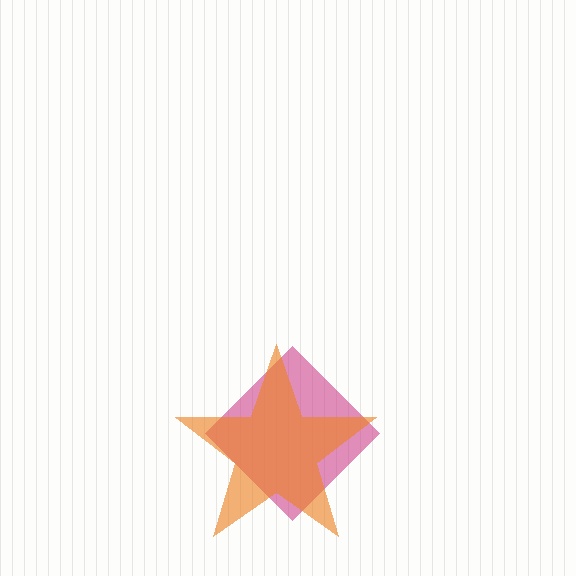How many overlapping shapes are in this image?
There are 2 overlapping shapes in the image.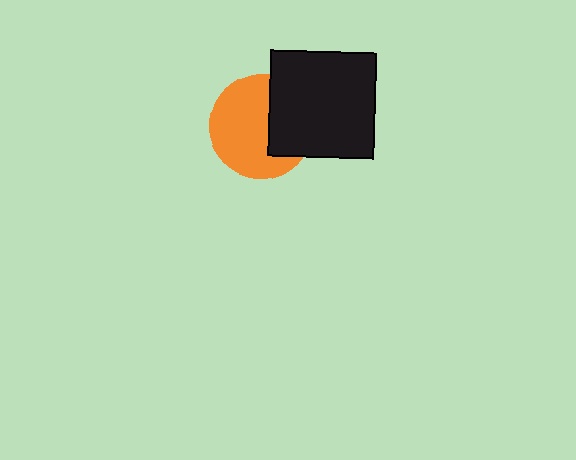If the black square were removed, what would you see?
You would see the complete orange circle.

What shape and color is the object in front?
The object in front is a black square.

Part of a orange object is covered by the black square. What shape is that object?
It is a circle.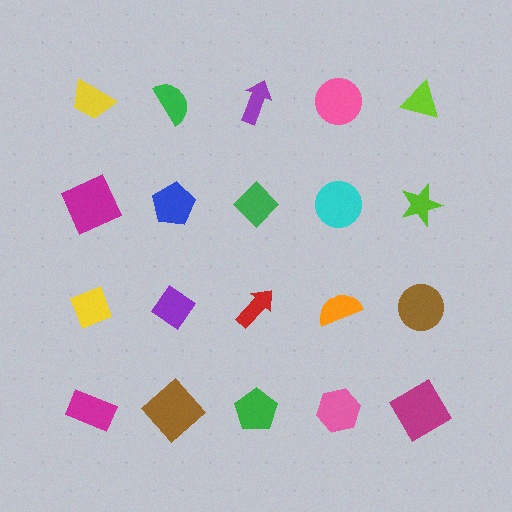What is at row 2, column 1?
A magenta square.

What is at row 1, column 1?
A yellow trapezoid.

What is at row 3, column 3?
A red arrow.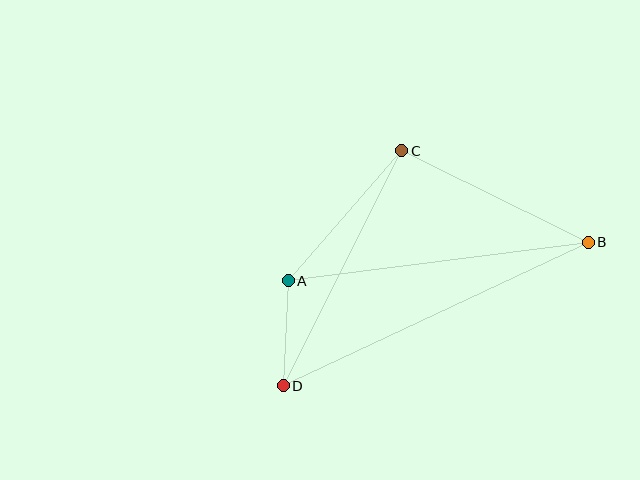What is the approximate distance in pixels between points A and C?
The distance between A and C is approximately 172 pixels.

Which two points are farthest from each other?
Points B and D are farthest from each other.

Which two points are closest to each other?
Points A and D are closest to each other.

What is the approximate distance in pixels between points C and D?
The distance between C and D is approximately 263 pixels.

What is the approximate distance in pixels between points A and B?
The distance between A and B is approximately 302 pixels.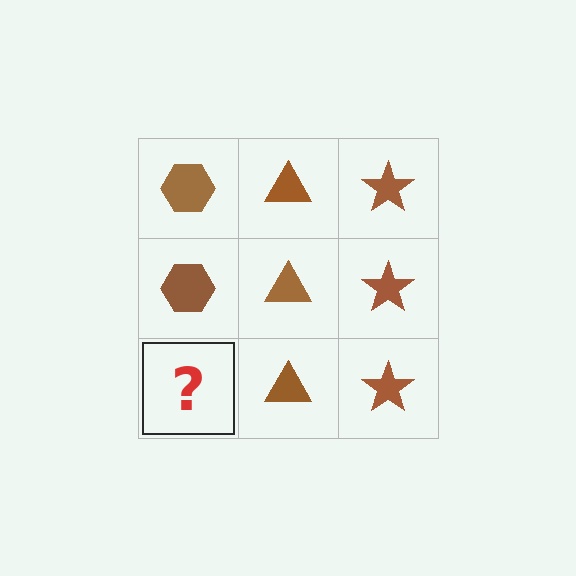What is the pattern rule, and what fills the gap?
The rule is that each column has a consistent shape. The gap should be filled with a brown hexagon.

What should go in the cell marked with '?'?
The missing cell should contain a brown hexagon.